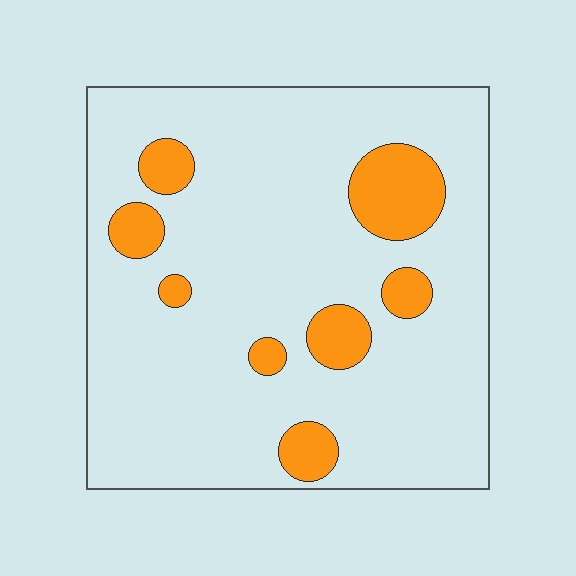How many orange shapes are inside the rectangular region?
8.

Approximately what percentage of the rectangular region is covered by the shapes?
Approximately 15%.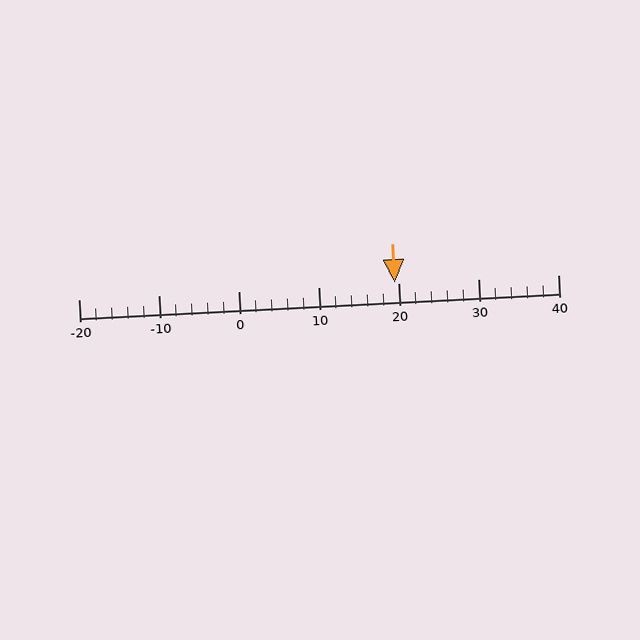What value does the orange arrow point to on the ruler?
The orange arrow points to approximately 20.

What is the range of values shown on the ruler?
The ruler shows values from -20 to 40.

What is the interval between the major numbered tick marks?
The major tick marks are spaced 10 units apart.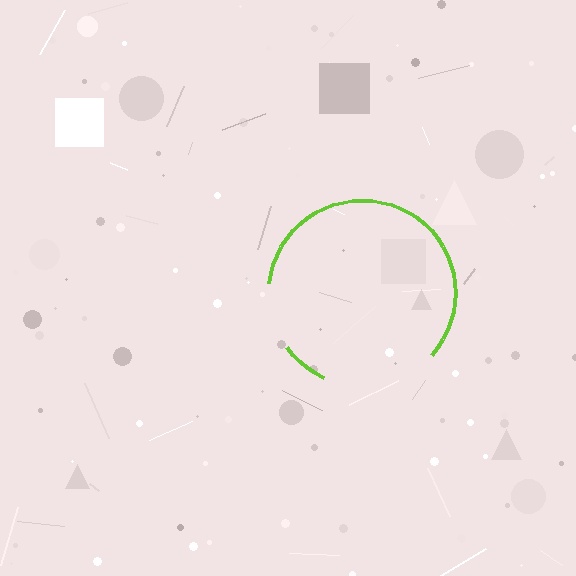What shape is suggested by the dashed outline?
The dashed outline suggests a circle.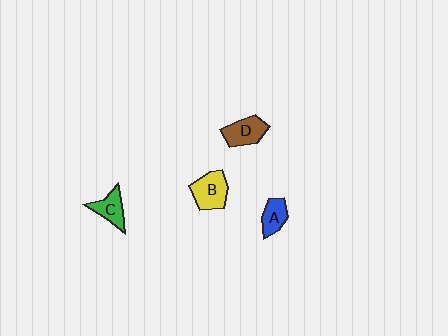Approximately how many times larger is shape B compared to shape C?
Approximately 1.4 times.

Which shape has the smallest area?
Shape A (blue).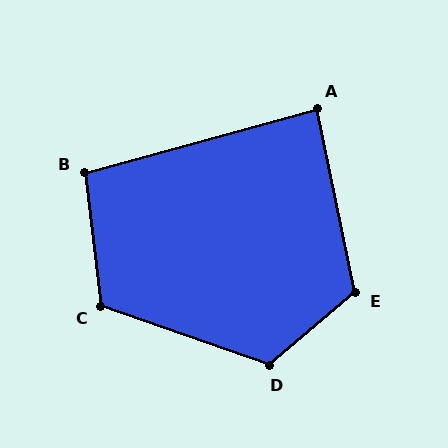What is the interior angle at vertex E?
Approximately 118 degrees (obtuse).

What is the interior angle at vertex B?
Approximately 99 degrees (obtuse).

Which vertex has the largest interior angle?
D, at approximately 121 degrees.